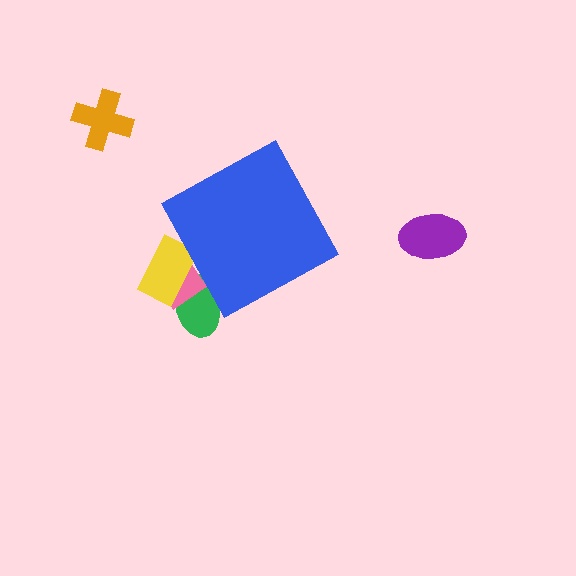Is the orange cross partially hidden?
No, the orange cross is fully visible.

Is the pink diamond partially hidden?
Yes, the pink diamond is partially hidden behind the blue diamond.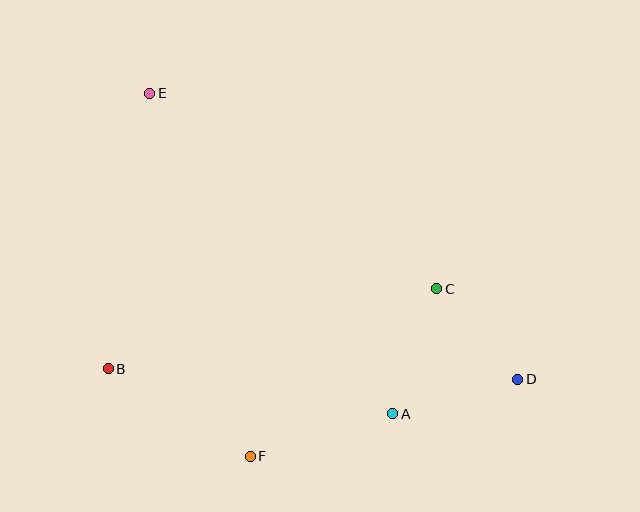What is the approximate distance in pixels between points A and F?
The distance between A and F is approximately 149 pixels.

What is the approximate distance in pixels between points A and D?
The distance between A and D is approximately 130 pixels.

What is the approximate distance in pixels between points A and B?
The distance between A and B is approximately 288 pixels.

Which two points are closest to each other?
Points C and D are closest to each other.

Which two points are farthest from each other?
Points D and E are farthest from each other.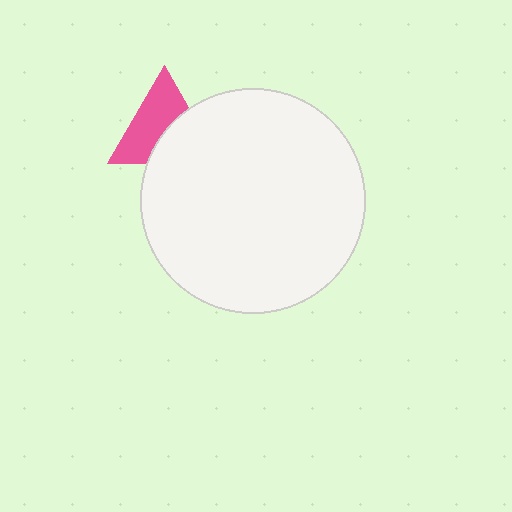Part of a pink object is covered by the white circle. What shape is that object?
It is a triangle.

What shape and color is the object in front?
The object in front is a white circle.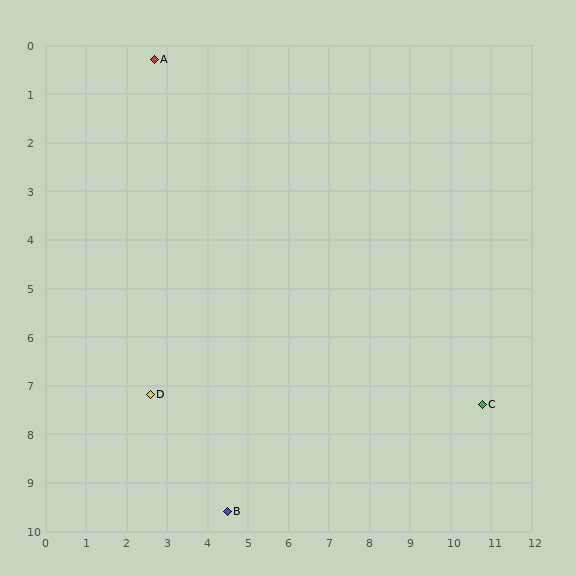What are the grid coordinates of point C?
Point C is at approximately (10.8, 7.4).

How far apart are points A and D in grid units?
Points A and D are about 6.9 grid units apart.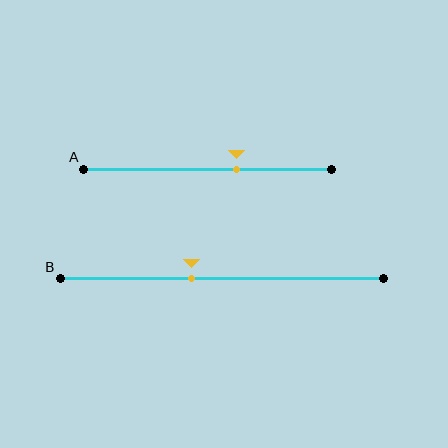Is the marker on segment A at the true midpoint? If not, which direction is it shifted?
No, the marker on segment A is shifted to the right by about 12% of the segment length.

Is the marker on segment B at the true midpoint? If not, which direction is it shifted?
No, the marker on segment B is shifted to the left by about 9% of the segment length.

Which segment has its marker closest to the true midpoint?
Segment B has its marker closest to the true midpoint.